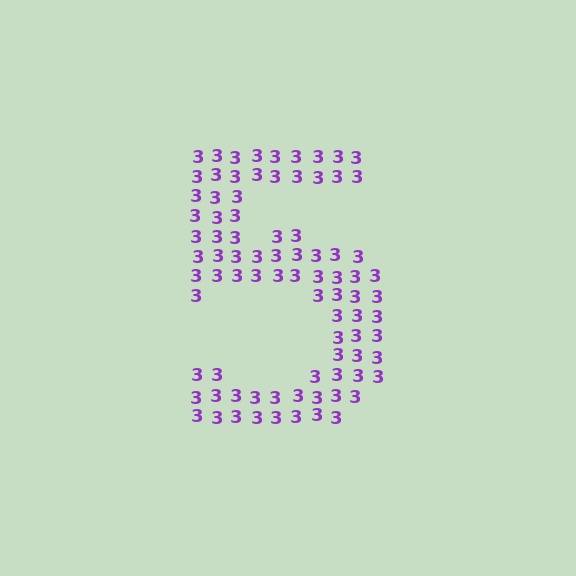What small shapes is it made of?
It is made of small digit 3's.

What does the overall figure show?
The overall figure shows the digit 5.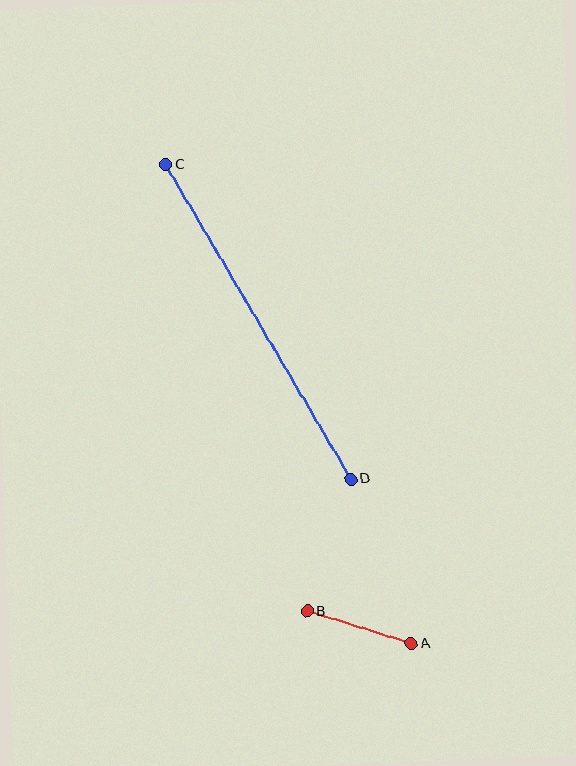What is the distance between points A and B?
The distance is approximately 109 pixels.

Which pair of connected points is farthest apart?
Points C and D are farthest apart.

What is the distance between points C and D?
The distance is approximately 365 pixels.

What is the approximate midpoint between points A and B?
The midpoint is at approximately (359, 627) pixels.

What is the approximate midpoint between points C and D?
The midpoint is at approximately (258, 322) pixels.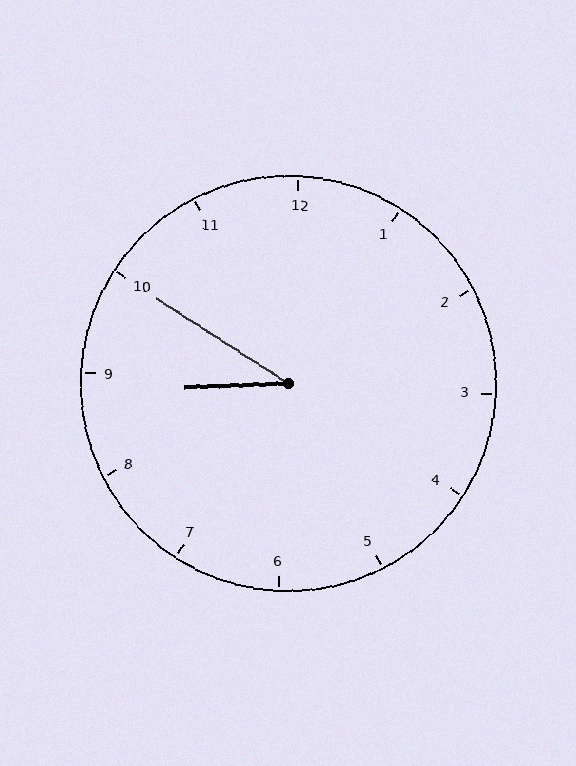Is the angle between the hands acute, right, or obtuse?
It is acute.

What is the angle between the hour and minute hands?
Approximately 35 degrees.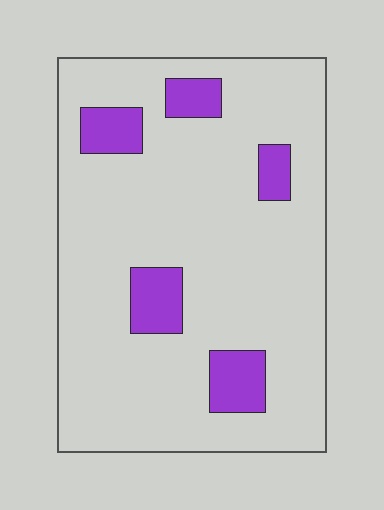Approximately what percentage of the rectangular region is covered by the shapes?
Approximately 15%.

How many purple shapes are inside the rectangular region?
5.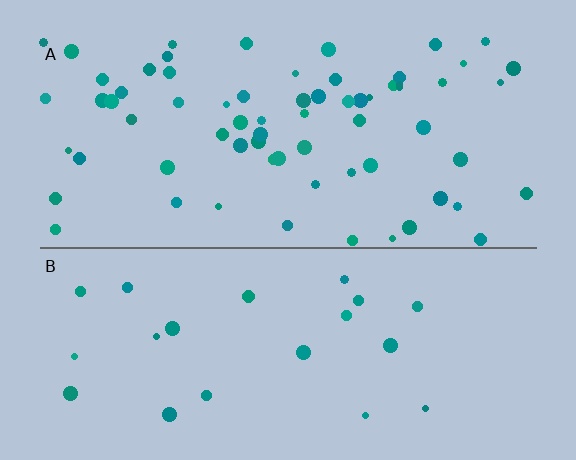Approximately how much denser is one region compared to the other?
Approximately 3.2× — region A over region B.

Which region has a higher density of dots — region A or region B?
A (the top).